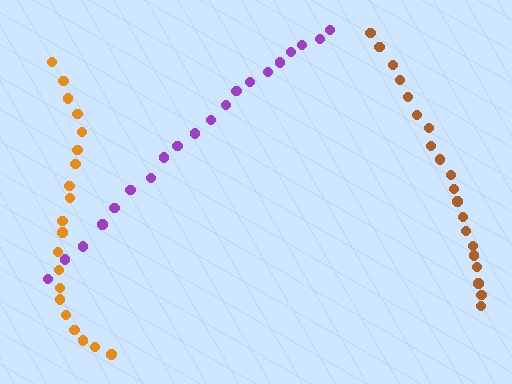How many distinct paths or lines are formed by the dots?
There are 3 distinct paths.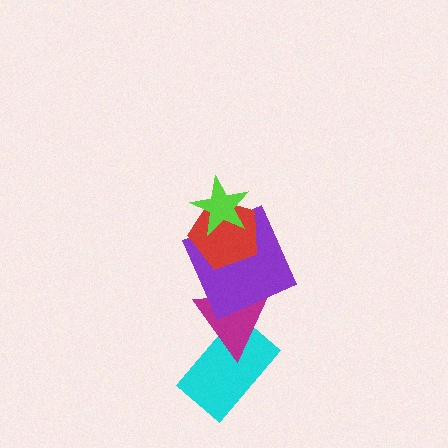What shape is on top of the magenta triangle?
The purple square is on top of the magenta triangle.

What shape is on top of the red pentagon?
The lime star is on top of the red pentagon.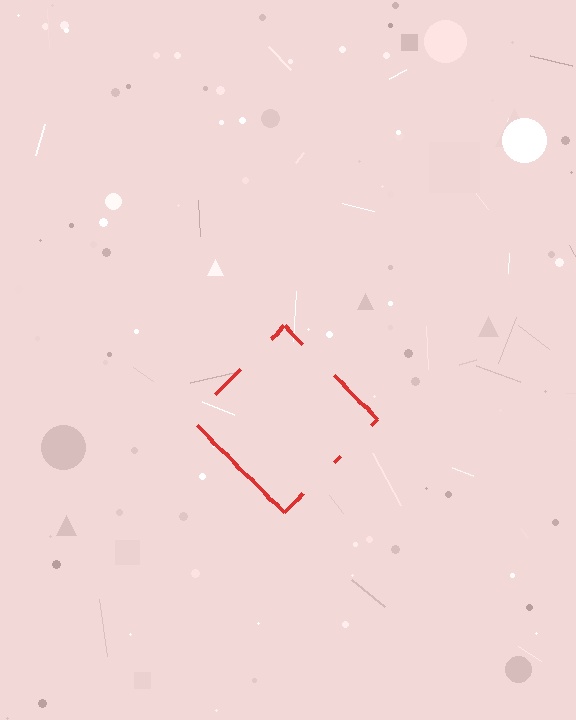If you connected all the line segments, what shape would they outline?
They would outline a diamond.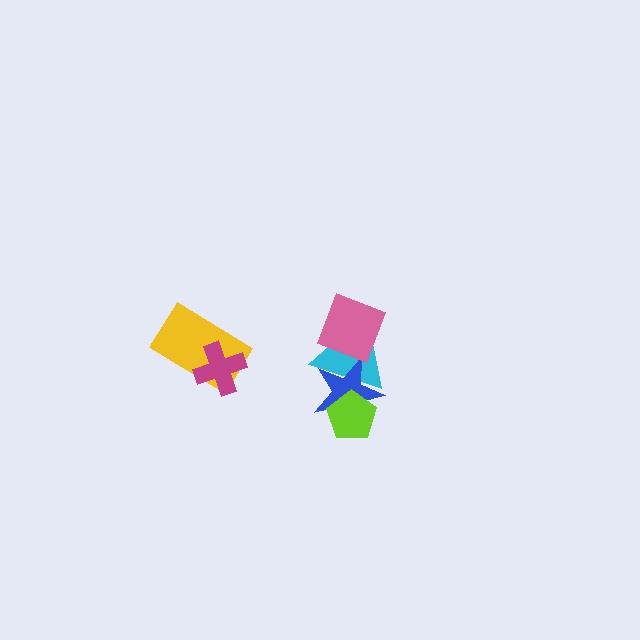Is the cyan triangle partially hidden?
Yes, it is partially covered by another shape.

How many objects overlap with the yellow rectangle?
1 object overlaps with the yellow rectangle.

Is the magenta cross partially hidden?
No, no other shape covers it.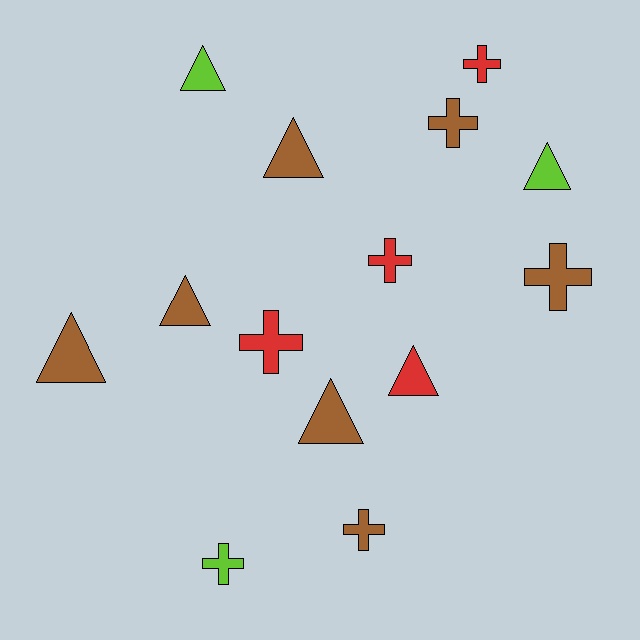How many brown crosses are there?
There are 3 brown crosses.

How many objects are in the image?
There are 14 objects.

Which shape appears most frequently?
Triangle, with 7 objects.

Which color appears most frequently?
Brown, with 7 objects.